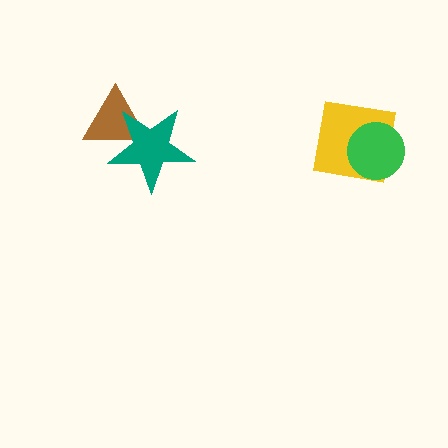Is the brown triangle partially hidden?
Yes, it is partially covered by another shape.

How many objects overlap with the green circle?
1 object overlaps with the green circle.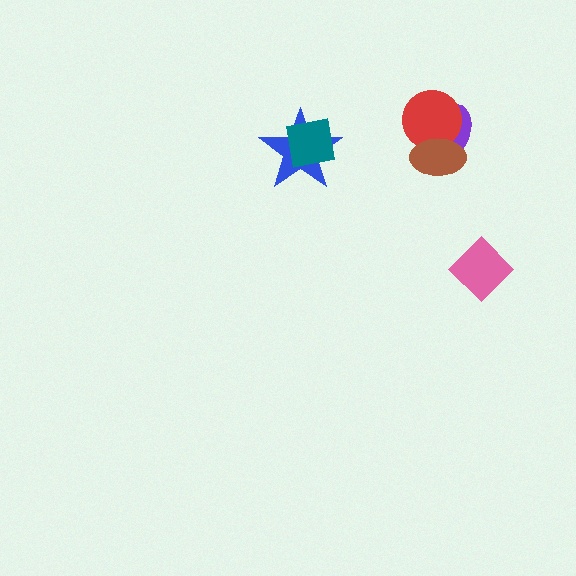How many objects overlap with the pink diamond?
0 objects overlap with the pink diamond.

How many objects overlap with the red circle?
2 objects overlap with the red circle.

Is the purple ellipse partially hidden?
Yes, it is partially covered by another shape.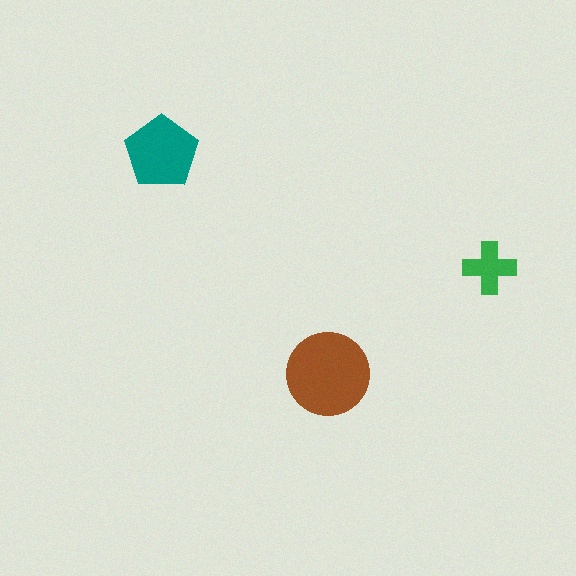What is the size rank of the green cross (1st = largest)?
3rd.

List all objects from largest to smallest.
The brown circle, the teal pentagon, the green cross.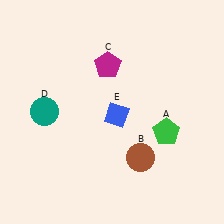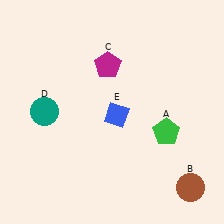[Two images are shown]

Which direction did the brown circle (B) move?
The brown circle (B) moved right.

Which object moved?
The brown circle (B) moved right.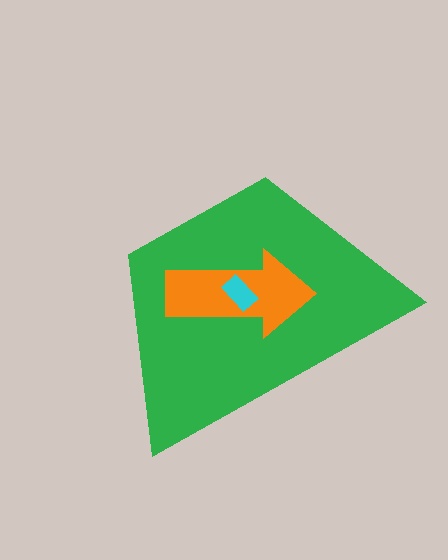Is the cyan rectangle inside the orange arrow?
Yes.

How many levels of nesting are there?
3.